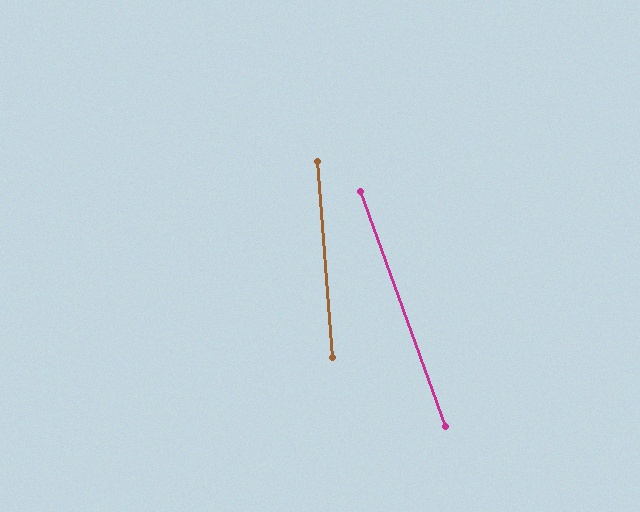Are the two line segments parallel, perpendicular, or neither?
Neither parallel nor perpendicular — they differ by about 15°.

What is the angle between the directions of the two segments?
Approximately 15 degrees.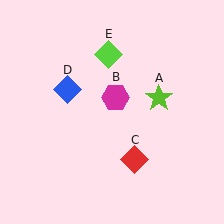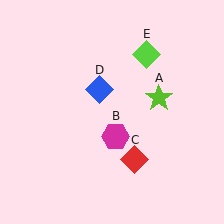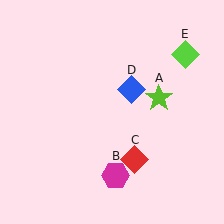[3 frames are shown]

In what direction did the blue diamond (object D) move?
The blue diamond (object D) moved right.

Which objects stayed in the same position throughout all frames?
Lime star (object A) and red diamond (object C) remained stationary.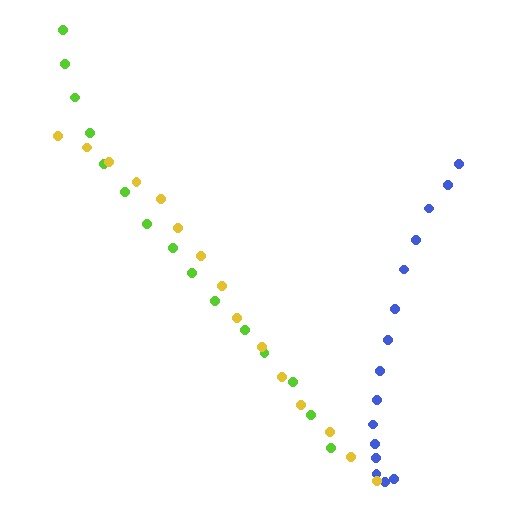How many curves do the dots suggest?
There are 3 distinct paths.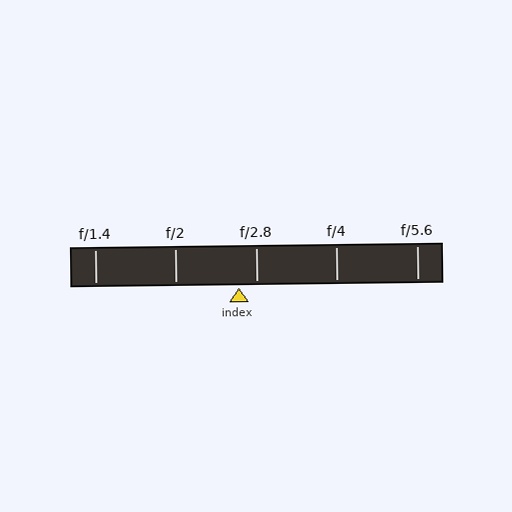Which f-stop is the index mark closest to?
The index mark is closest to f/2.8.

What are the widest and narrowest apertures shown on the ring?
The widest aperture shown is f/1.4 and the narrowest is f/5.6.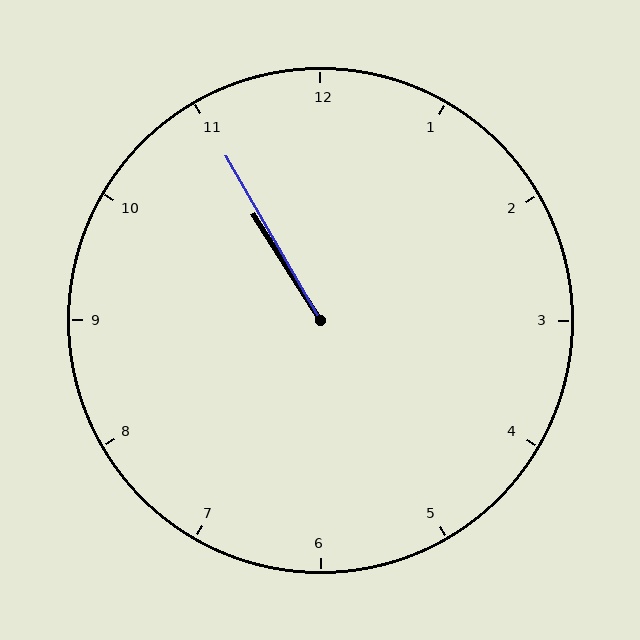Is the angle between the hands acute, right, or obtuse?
It is acute.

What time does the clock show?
10:55.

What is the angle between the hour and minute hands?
Approximately 2 degrees.